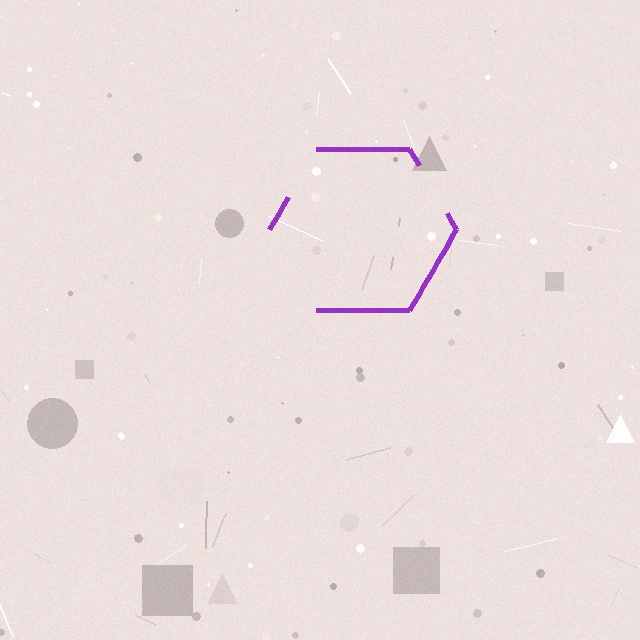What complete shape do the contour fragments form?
The contour fragments form a hexagon.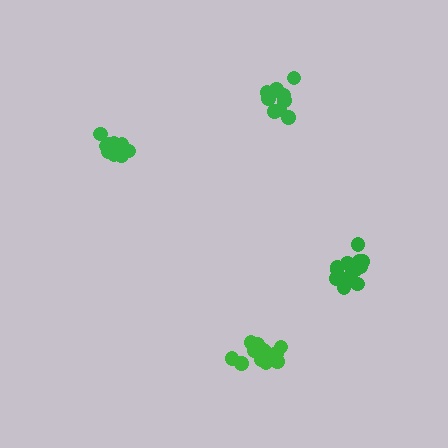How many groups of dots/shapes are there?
There are 4 groups.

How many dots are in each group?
Group 1: 9 dots, Group 2: 10 dots, Group 3: 14 dots, Group 4: 15 dots (48 total).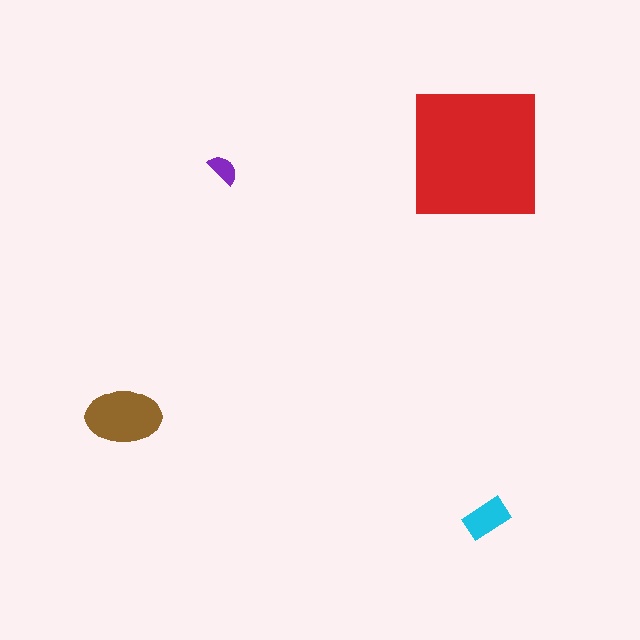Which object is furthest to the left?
The brown ellipse is leftmost.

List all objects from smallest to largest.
The purple semicircle, the cyan rectangle, the brown ellipse, the red square.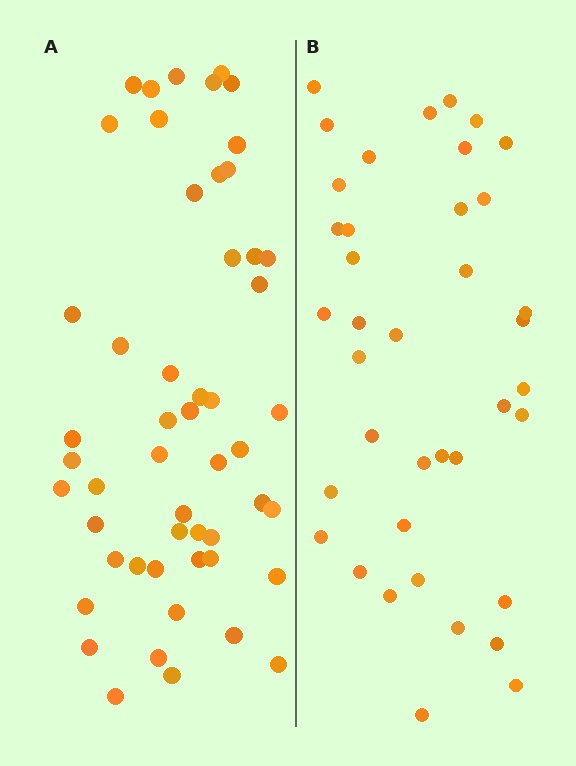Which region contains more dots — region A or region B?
Region A (the left region) has more dots.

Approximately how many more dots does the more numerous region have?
Region A has approximately 15 more dots than region B.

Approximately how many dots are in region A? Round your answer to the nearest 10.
About 50 dots. (The exact count is 52, which rounds to 50.)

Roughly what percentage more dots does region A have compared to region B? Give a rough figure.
About 35% more.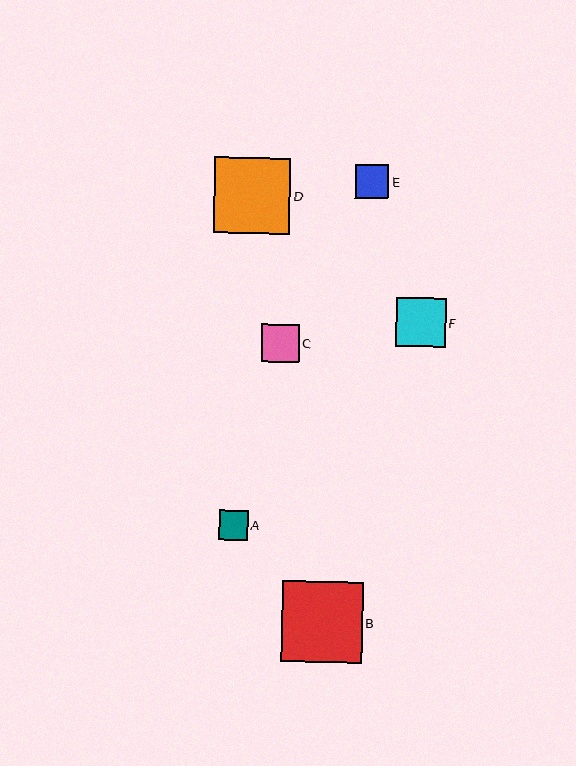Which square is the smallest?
Square A is the smallest with a size of approximately 29 pixels.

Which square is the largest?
Square B is the largest with a size of approximately 81 pixels.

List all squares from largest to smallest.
From largest to smallest: B, D, F, C, E, A.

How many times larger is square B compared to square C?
Square B is approximately 2.1 times the size of square C.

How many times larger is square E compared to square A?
Square E is approximately 1.1 times the size of square A.